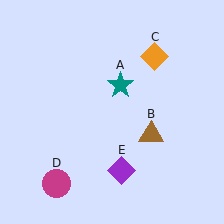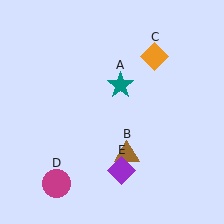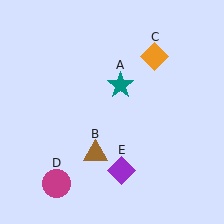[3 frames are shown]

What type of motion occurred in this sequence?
The brown triangle (object B) rotated clockwise around the center of the scene.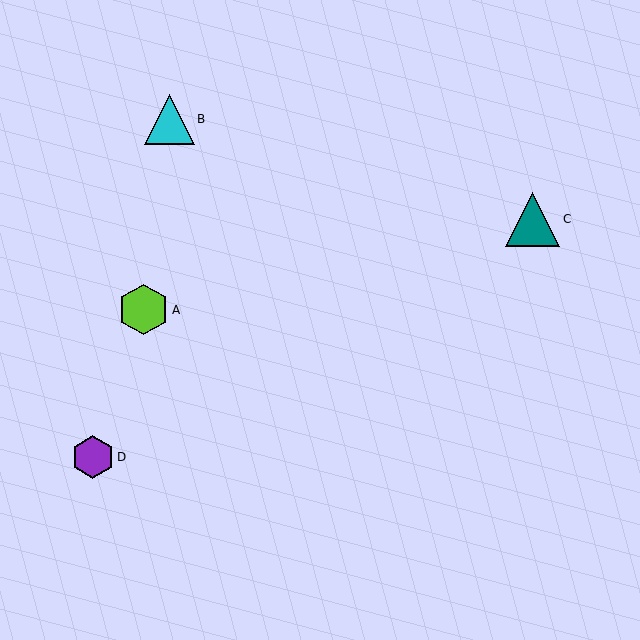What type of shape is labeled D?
Shape D is a purple hexagon.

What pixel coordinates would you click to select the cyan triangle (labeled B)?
Click at (169, 119) to select the cyan triangle B.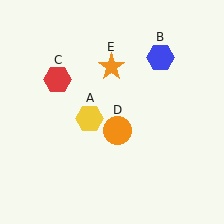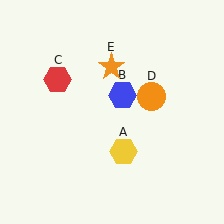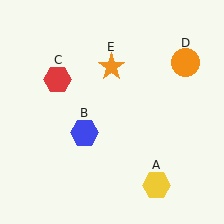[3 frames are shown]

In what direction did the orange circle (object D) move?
The orange circle (object D) moved up and to the right.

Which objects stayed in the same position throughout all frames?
Red hexagon (object C) and orange star (object E) remained stationary.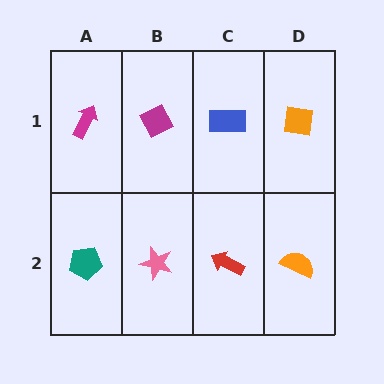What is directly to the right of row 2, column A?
A pink star.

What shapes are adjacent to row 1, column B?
A pink star (row 2, column B), a magenta arrow (row 1, column A), a blue rectangle (row 1, column C).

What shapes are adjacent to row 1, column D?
An orange semicircle (row 2, column D), a blue rectangle (row 1, column C).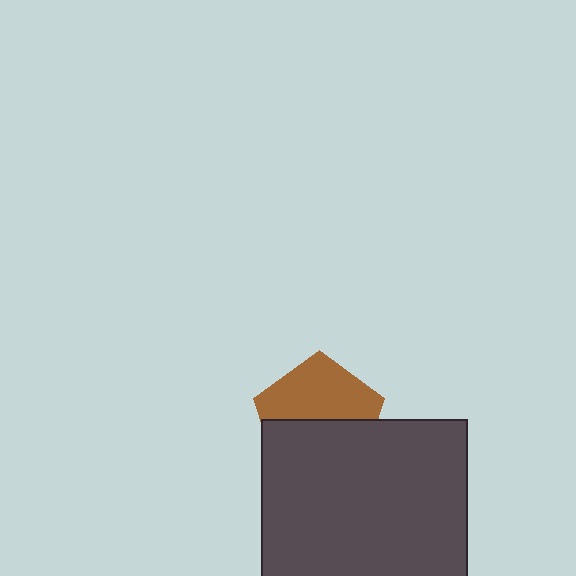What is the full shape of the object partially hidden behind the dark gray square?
The partially hidden object is a brown pentagon.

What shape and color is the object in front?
The object in front is a dark gray square.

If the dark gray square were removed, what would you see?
You would see the complete brown pentagon.